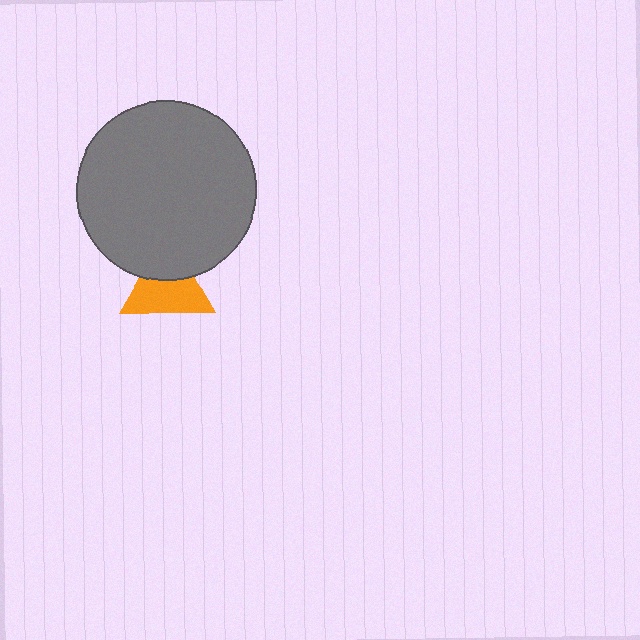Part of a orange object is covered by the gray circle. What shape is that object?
It is a triangle.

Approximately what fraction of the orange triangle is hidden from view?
Roughly 36% of the orange triangle is hidden behind the gray circle.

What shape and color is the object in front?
The object in front is a gray circle.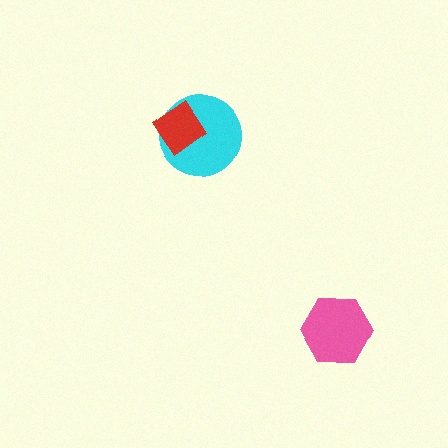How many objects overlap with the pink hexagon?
0 objects overlap with the pink hexagon.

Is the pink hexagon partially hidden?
No, no other shape covers it.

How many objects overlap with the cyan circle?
1 object overlaps with the cyan circle.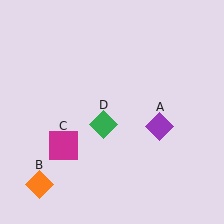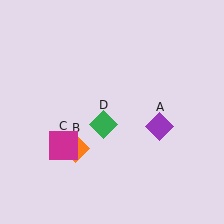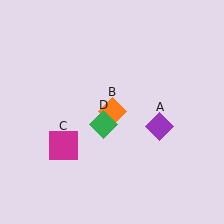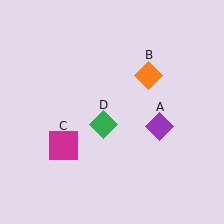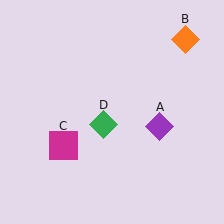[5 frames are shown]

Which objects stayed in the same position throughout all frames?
Purple diamond (object A) and magenta square (object C) and green diamond (object D) remained stationary.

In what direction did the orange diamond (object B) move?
The orange diamond (object B) moved up and to the right.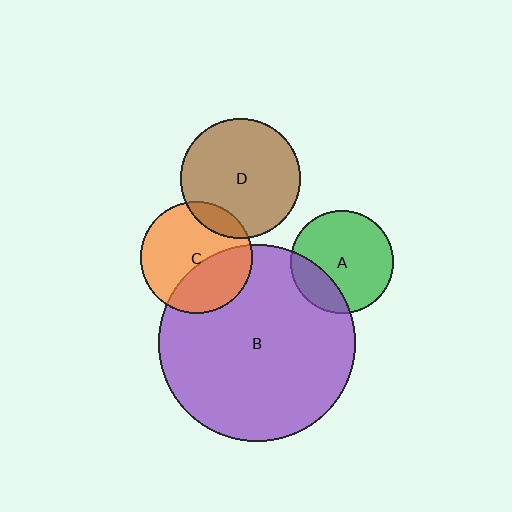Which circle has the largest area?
Circle B (purple).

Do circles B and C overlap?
Yes.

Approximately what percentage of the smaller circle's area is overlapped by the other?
Approximately 35%.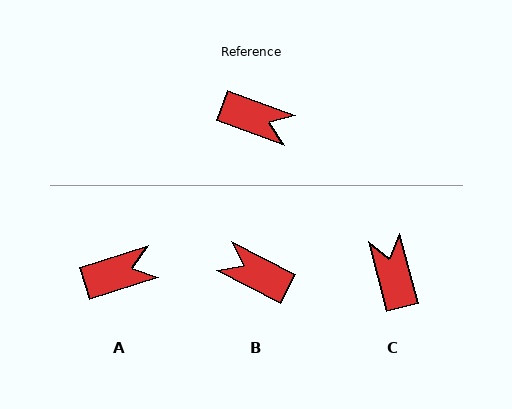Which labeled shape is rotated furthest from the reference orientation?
B, about 172 degrees away.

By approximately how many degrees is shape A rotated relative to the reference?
Approximately 38 degrees counter-clockwise.